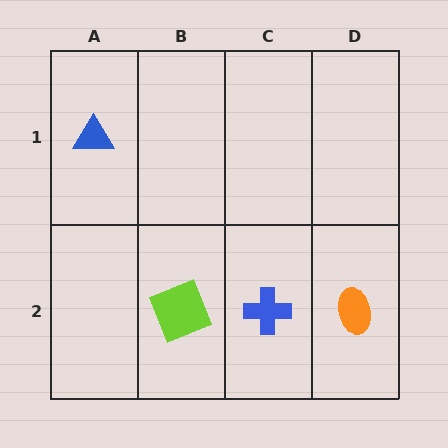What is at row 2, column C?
A blue cross.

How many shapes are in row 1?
1 shape.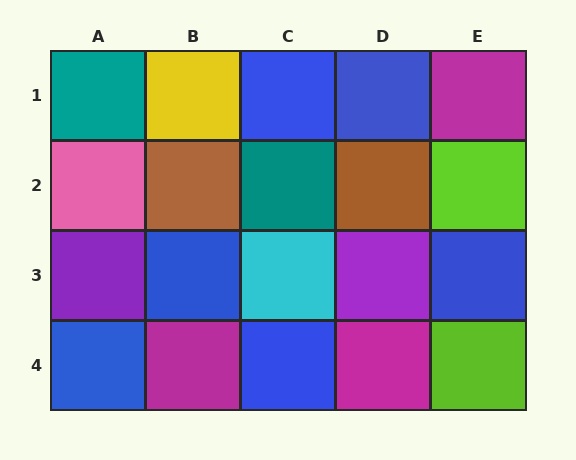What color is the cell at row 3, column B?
Blue.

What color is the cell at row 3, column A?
Purple.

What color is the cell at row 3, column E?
Blue.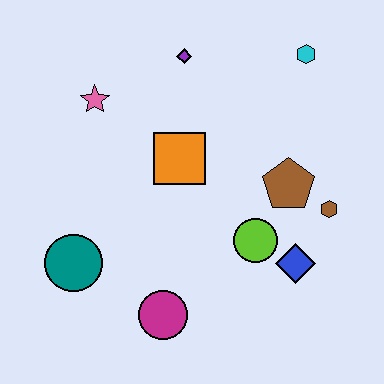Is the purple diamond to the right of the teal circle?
Yes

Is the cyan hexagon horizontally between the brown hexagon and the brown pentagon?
Yes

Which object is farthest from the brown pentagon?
The teal circle is farthest from the brown pentagon.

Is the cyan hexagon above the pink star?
Yes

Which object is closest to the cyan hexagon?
The purple diamond is closest to the cyan hexagon.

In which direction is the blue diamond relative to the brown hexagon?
The blue diamond is below the brown hexagon.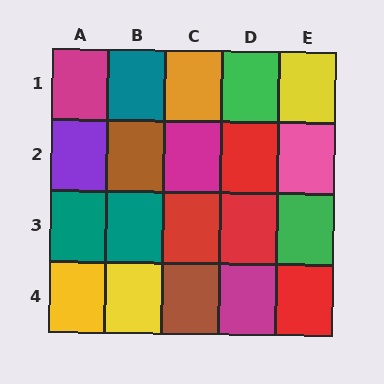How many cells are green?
2 cells are green.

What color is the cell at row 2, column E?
Pink.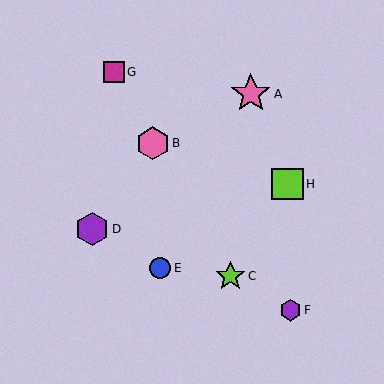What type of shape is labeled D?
Shape D is a purple hexagon.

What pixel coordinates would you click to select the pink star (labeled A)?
Click at (251, 94) to select the pink star A.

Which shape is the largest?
The pink star (labeled A) is the largest.